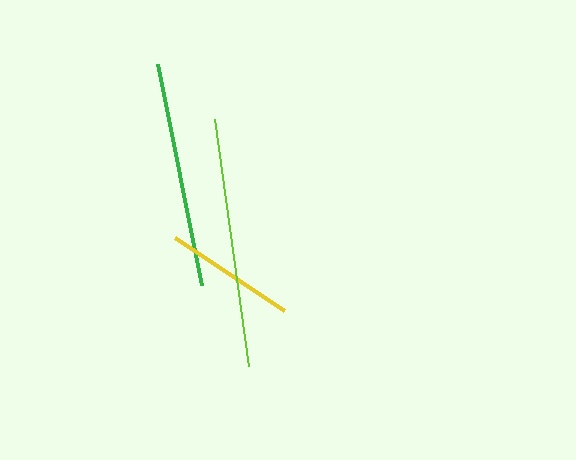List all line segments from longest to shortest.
From longest to shortest: lime, green, yellow.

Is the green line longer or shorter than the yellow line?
The green line is longer than the yellow line.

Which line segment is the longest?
The lime line is the longest at approximately 248 pixels.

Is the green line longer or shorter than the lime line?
The lime line is longer than the green line.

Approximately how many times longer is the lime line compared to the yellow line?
The lime line is approximately 1.9 times the length of the yellow line.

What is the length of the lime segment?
The lime segment is approximately 248 pixels long.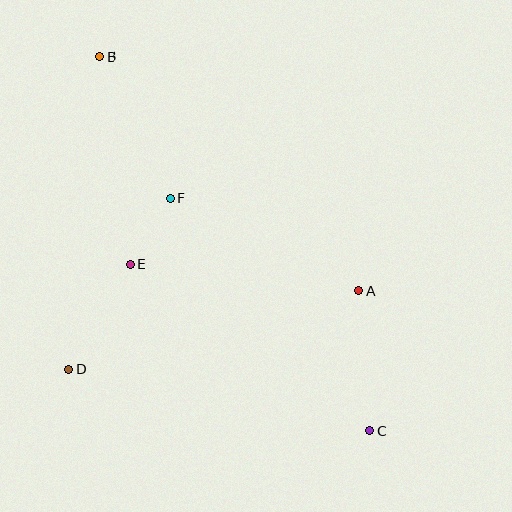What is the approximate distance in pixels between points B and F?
The distance between B and F is approximately 158 pixels.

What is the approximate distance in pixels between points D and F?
The distance between D and F is approximately 198 pixels.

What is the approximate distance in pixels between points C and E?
The distance between C and E is approximately 291 pixels.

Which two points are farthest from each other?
Points B and C are farthest from each other.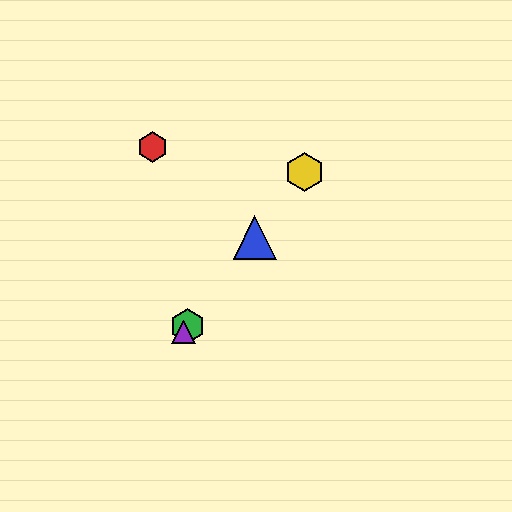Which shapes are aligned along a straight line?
The blue triangle, the green hexagon, the yellow hexagon, the purple triangle are aligned along a straight line.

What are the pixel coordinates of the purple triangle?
The purple triangle is at (184, 332).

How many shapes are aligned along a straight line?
4 shapes (the blue triangle, the green hexagon, the yellow hexagon, the purple triangle) are aligned along a straight line.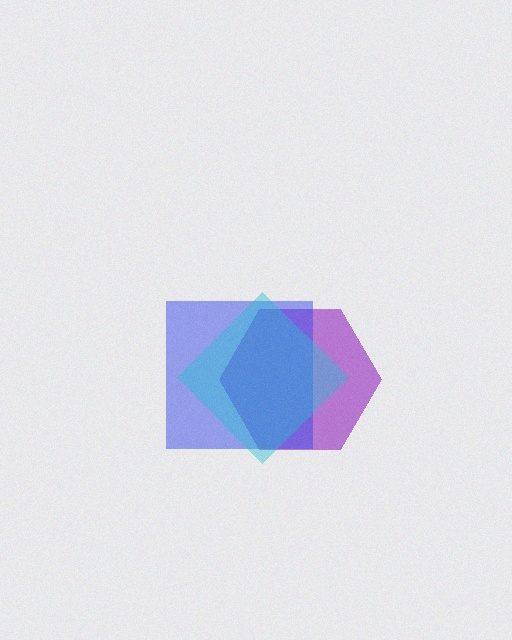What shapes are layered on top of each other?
The layered shapes are: a purple hexagon, a blue square, a cyan diamond.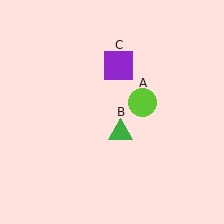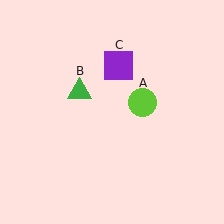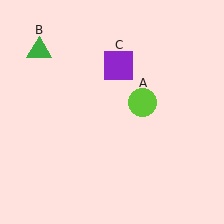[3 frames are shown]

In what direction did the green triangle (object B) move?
The green triangle (object B) moved up and to the left.